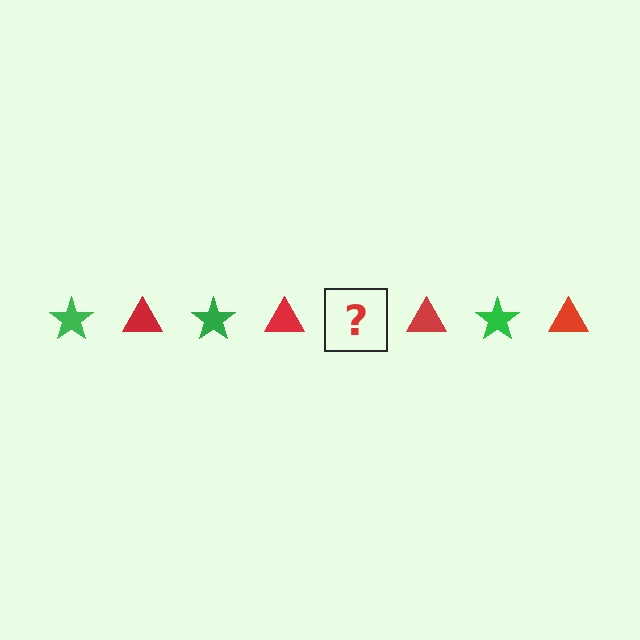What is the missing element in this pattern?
The missing element is a green star.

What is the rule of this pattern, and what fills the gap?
The rule is that the pattern alternates between green star and red triangle. The gap should be filled with a green star.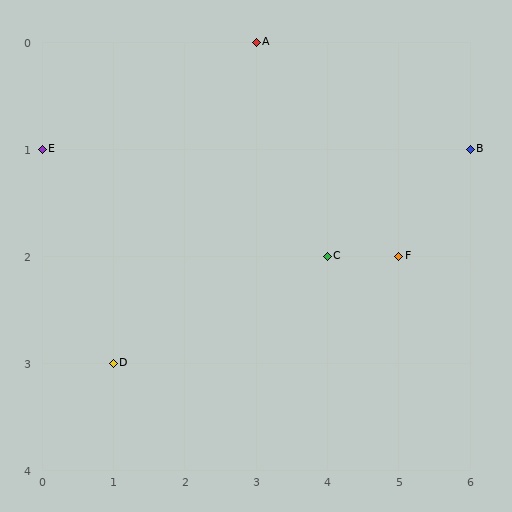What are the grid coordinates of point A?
Point A is at grid coordinates (3, 0).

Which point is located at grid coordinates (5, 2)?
Point F is at (5, 2).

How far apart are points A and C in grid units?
Points A and C are 1 column and 2 rows apart (about 2.2 grid units diagonally).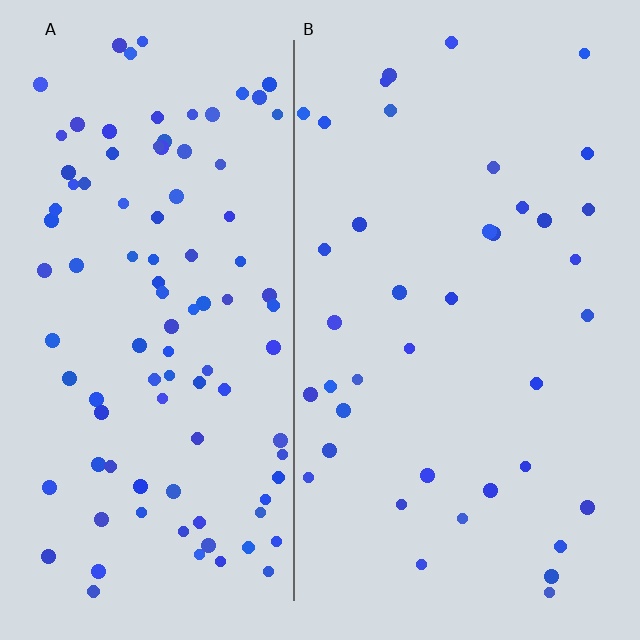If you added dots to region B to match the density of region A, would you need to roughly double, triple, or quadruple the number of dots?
Approximately double.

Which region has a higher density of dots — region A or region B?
A (the left).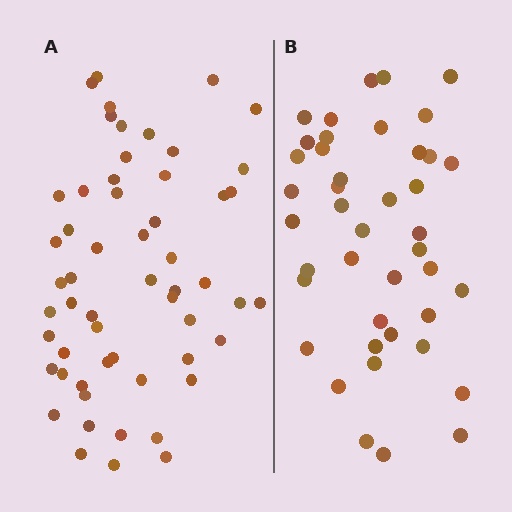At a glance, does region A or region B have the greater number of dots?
Region A (the left region) has more dots.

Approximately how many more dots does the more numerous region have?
Region A has approximately 15 more dots than region B.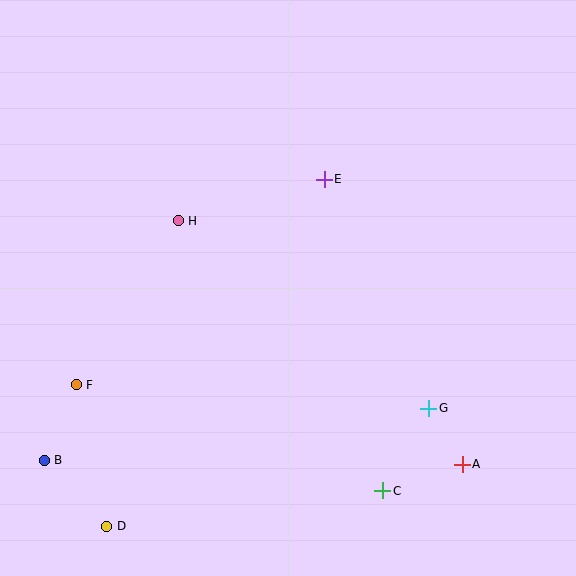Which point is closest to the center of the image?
Point E at (324, 179) is closest to the center.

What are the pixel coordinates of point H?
Point H is at (178, 221).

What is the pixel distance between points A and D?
The distance between A and D is 361 pixels.